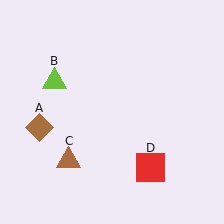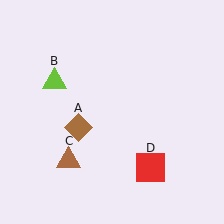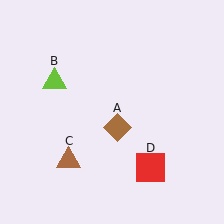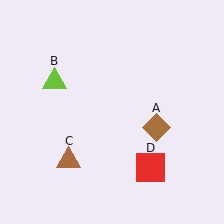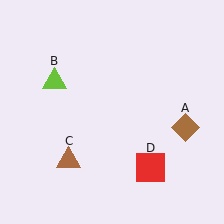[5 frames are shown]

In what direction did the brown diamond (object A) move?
The brown diamond (object A) moved right.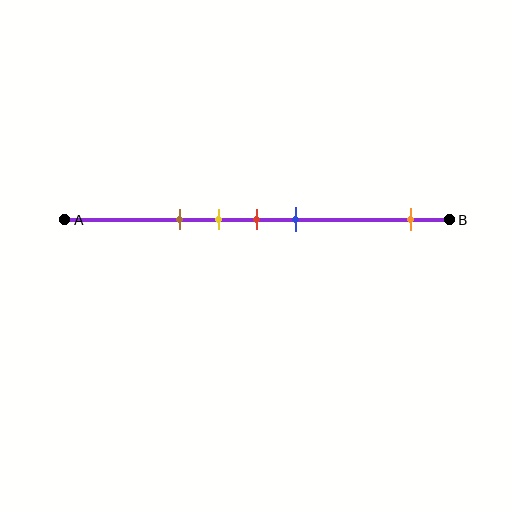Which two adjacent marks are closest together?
The yellow and red marks are the closest adjacent pair.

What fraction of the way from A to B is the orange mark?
The orange mark is approximately 90% (0.9) of the way from A to B.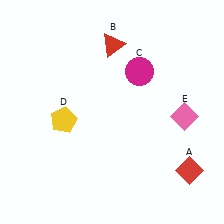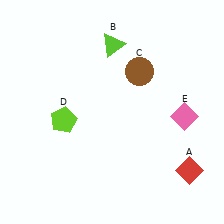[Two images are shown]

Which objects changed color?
B changed from red to lime. C changed from magenta to brown. D changed from yellow to lime.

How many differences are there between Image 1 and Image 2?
There are 3 differences between the two images.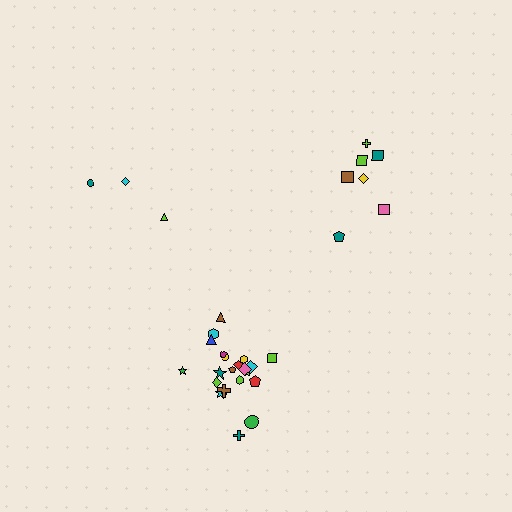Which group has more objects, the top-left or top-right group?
The top-right group.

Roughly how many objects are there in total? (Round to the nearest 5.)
Roughly 30 objects in total.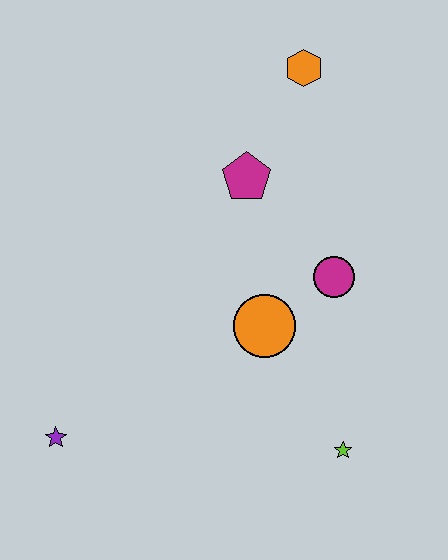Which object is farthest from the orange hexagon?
The purple star is farthest from the orange hexagon.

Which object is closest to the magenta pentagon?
The orange hexagon is closest to the magenta pentagon.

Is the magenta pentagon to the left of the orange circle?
Yes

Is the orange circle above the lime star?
Yes